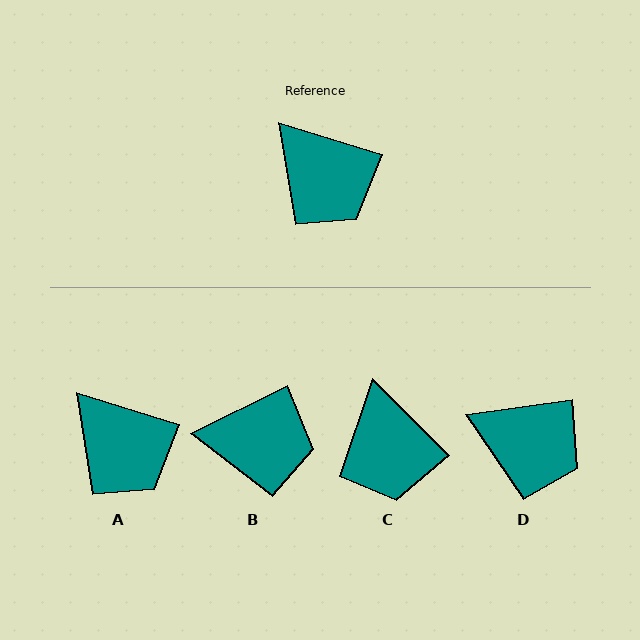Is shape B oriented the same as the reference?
No, it is off by about 44 degrees.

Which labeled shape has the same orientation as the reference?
A.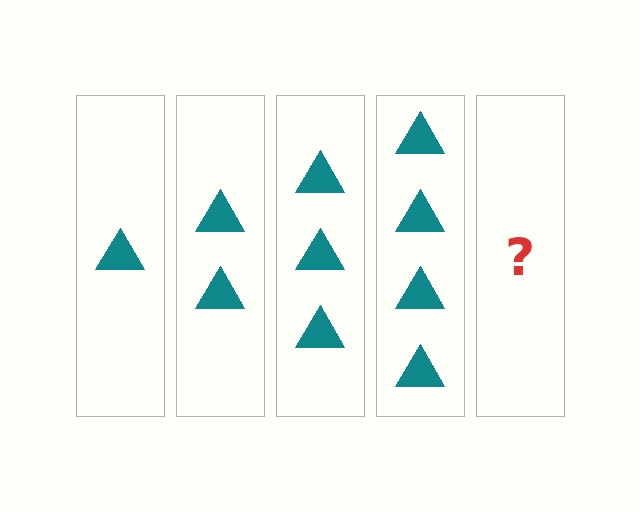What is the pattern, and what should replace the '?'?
The pattern is that each step adds one more triangle. The '?' should be 5 triangles.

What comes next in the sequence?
The next element should be 5 triangles.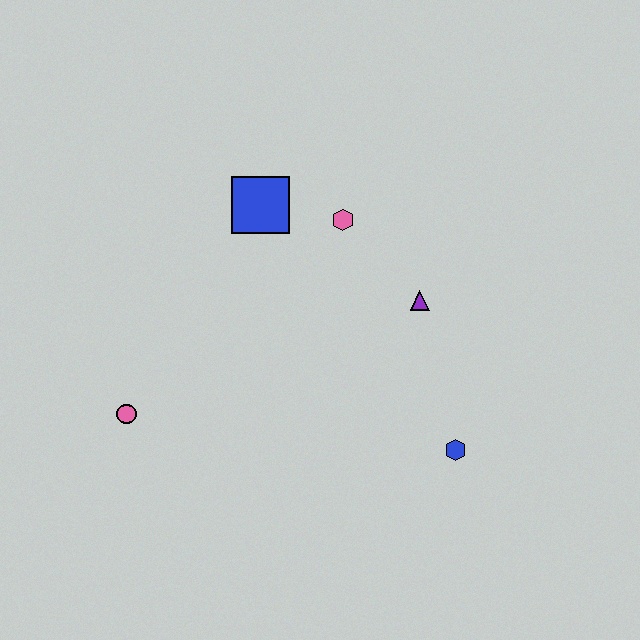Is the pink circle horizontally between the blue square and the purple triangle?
No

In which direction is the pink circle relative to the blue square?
The pink circle is below the blue square.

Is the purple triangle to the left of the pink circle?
No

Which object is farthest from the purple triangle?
The pink circle is farthest from the purple triangle.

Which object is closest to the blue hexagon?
The purple triangle is closest to the blue hexagon.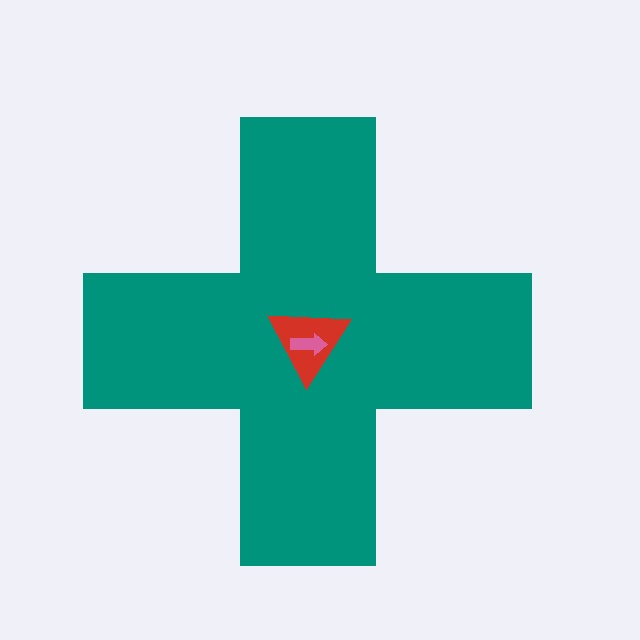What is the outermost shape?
The teal cross.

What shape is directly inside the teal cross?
The red triangle.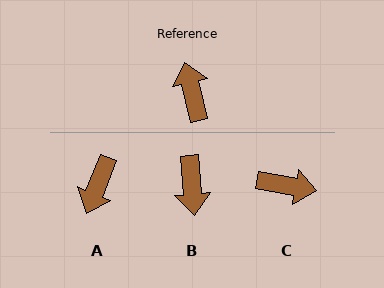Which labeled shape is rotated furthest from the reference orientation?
B, about 171 degrees away.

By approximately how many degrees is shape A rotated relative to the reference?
Approximately 144 degrees counter-clockwise.